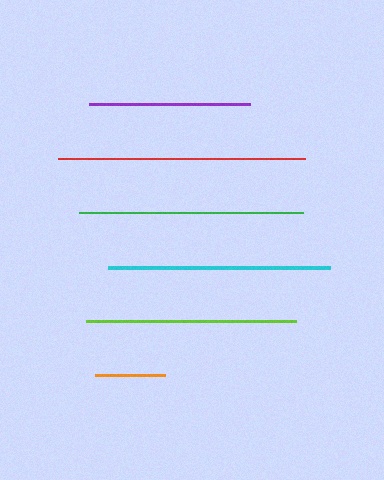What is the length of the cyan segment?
The cyan segment is approximately 222 pixels long.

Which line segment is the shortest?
The orange line is the shortest at approximately 70 pixels.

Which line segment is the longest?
The red line is the longest at approximately 247 pixels.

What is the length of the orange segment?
The orange segment is approximately 70 pixels long.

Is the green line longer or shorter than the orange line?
The green line is longer than the orange line.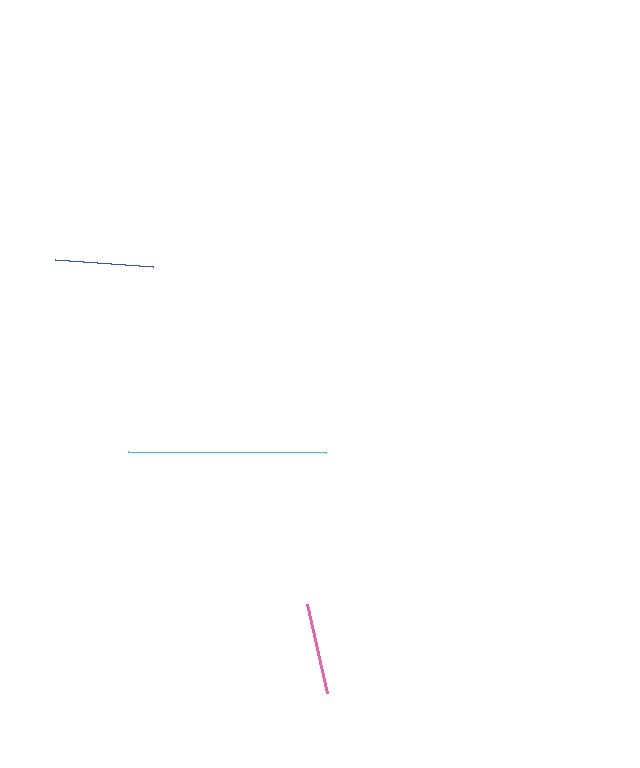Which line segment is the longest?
The cyan line is the longest at approximately 198 pixels.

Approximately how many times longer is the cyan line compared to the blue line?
The cyan line is approximately 2.0 times the length of the blue line.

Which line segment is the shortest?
The pink line is the shortest at approximately 91 pixels.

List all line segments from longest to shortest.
From longest to shortest: cyan, blue, pink.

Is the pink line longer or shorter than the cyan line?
The cyan line is longer than the pink line.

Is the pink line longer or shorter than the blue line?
The blue line is longer than the pink line.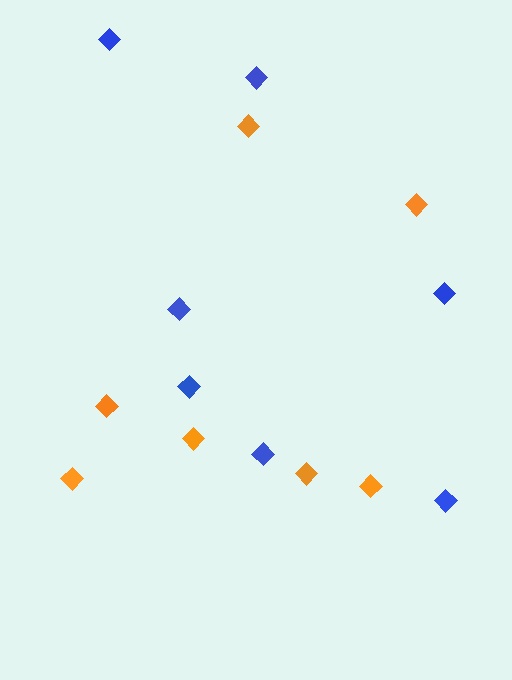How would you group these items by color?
There are 2 groups: one group of blue diamonds (7) and one group of orange diamonds (7).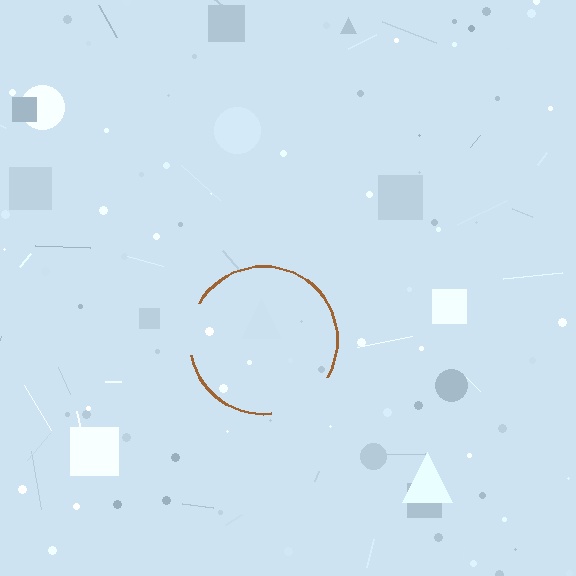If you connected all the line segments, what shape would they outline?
They would outline a circle.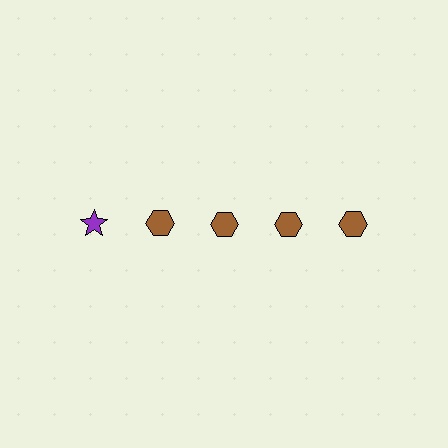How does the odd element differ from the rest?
It differs in both color (purple instead of brown) and shape (star instead of hexagon).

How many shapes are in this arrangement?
There are 5 shapes arranged in a grid pattern.